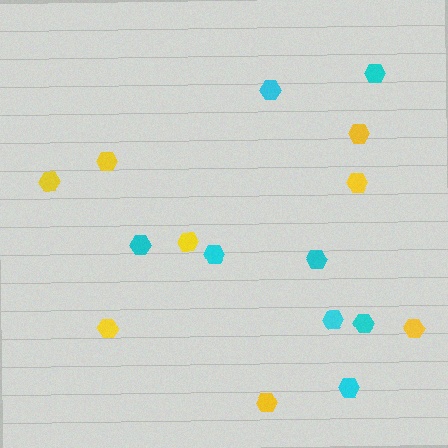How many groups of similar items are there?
There are 2 groups: one group of yellow hexagons (8) and one group of cyan hexagons (8).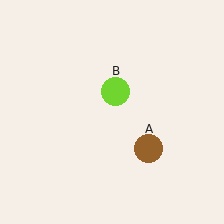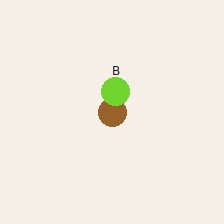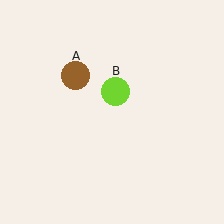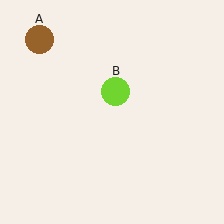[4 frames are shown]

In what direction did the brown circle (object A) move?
The brown circle (object A) moved up and to the left.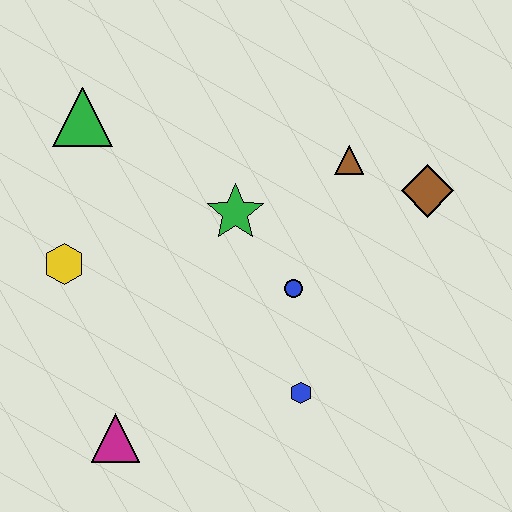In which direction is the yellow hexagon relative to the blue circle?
The yellow hexagon is to the left of the blue circle.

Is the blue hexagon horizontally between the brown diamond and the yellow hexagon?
Yes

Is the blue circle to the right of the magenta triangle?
Yes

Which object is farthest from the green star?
The magenta triangle is farthest from the green star.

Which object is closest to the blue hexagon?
The blue circle is closest to the blue hexagon.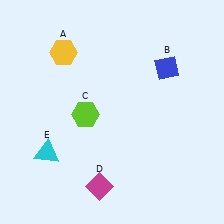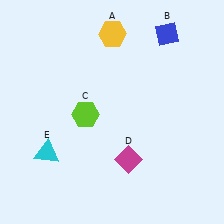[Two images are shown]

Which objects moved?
The objects that moved are: the yellow hexagon (A), the blue diamond (B), the magenta diamond (D).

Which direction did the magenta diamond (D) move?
The magenta diamond (D) moved right.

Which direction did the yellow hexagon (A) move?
The yellow hexagon (A) moved right.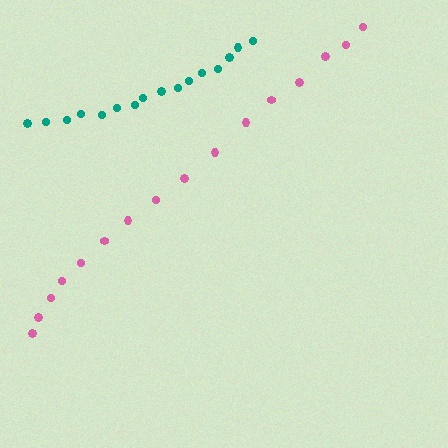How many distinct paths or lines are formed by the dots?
There are 2 distinct paths.